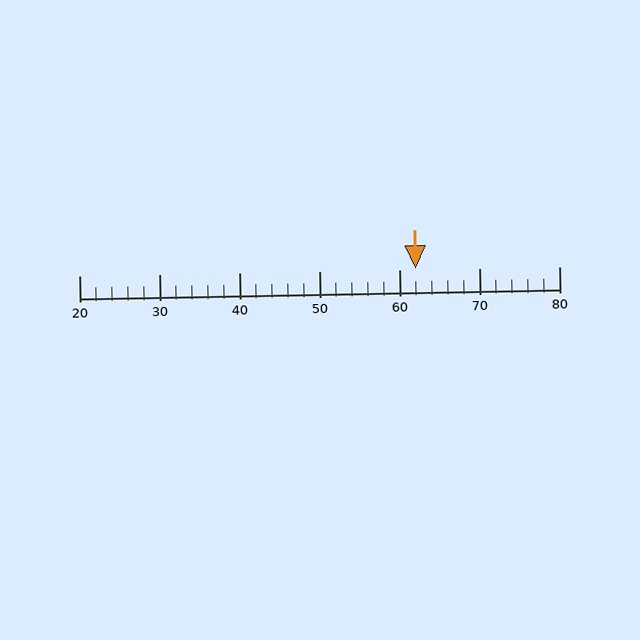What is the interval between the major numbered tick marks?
The major tick marks are spaced 10 units apart.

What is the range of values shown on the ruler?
The ruler shows values from 20 to 80.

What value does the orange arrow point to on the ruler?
The orange arrow points to approximately 62.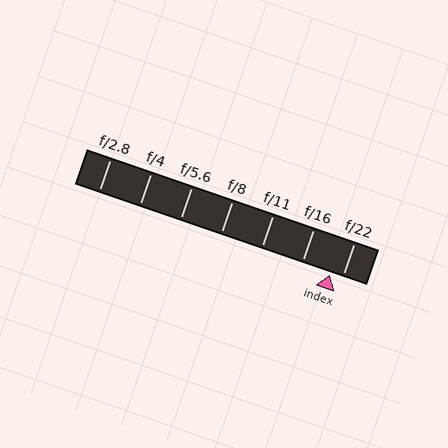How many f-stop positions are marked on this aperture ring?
There are 7 f-stop positions marked.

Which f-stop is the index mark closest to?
The index mark is closest to f/22.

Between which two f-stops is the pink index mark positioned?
The index mark is between f/16 and f/22.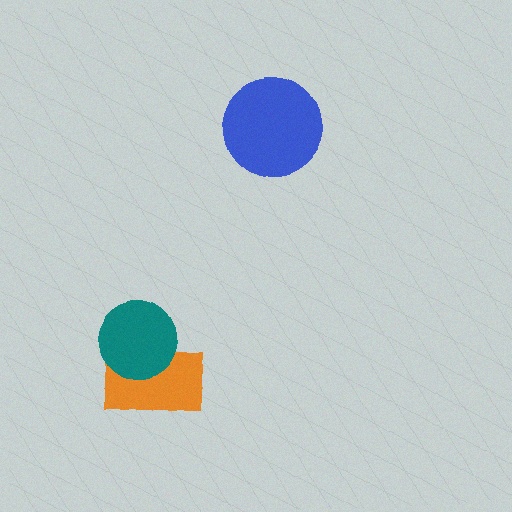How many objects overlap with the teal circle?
1 object overlaps with the teal circle.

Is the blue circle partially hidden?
No, no other shape covers it.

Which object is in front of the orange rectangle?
The teal circle is in front of the orange rectangle.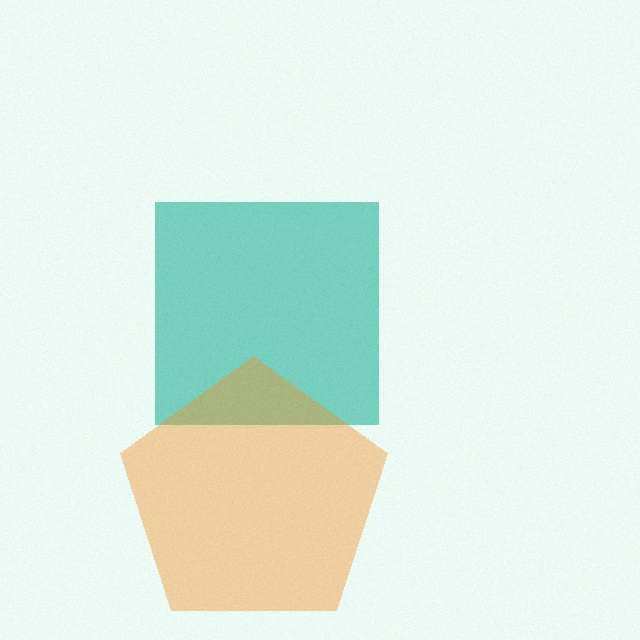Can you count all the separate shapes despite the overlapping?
Yes, there are 2 separate shapes.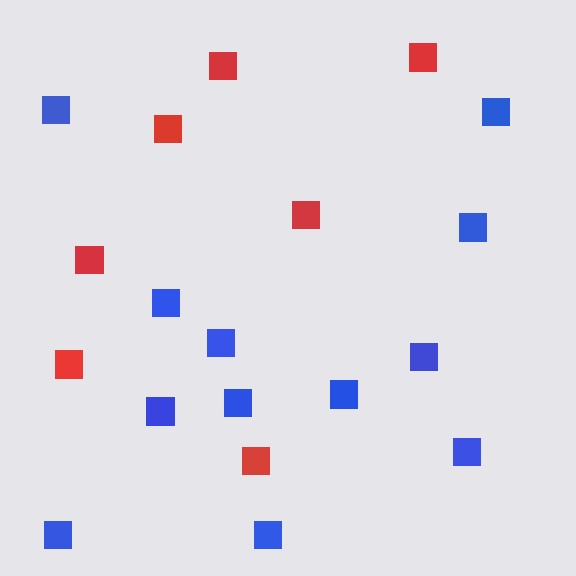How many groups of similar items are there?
There are 2 groups: one group of red squares (7) and one group of blue squares (12).